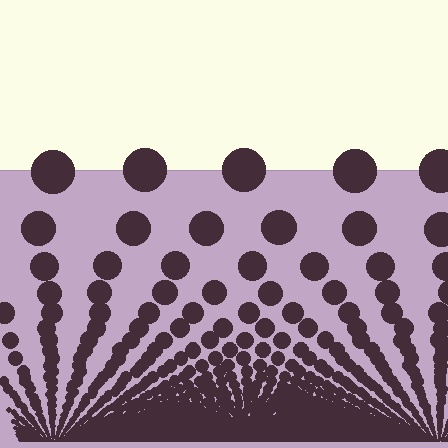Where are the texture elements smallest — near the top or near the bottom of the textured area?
Near the bottom.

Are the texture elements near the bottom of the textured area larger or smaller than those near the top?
Smaller. The gradient is inverted — elements near the bottom are smaller and denser.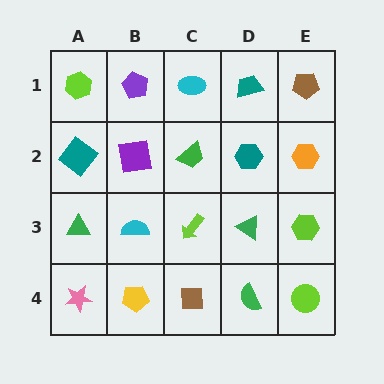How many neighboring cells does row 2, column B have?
4.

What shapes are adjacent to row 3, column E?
An orange hexagon (row 2, column E), a lime circle (row 4, column E), a green triangle (row 3, column D).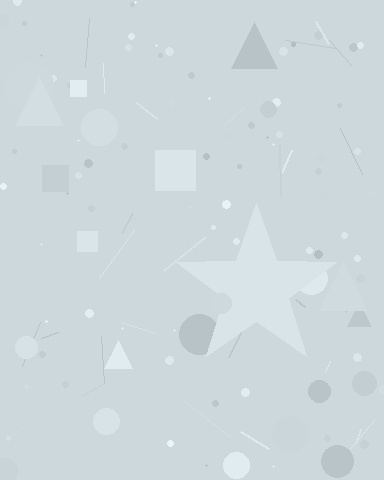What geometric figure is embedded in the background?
A star is embedded in the background.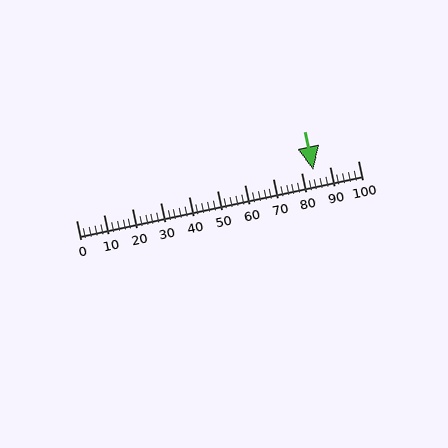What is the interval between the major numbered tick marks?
The major tick marks are spaced 10 units apart.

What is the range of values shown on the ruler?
The ruler shows values from 0 to 100.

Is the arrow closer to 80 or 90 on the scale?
The arrow is closer to 80.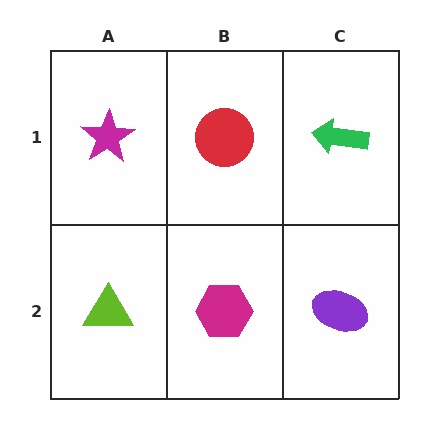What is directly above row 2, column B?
A red circle.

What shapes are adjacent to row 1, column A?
A lime triangle (row 2, column A), a red circle (row 1, column B).